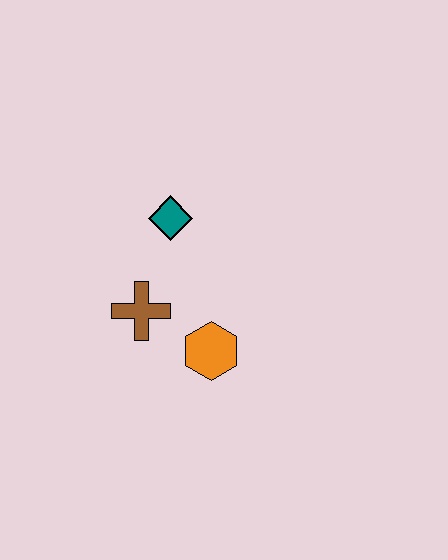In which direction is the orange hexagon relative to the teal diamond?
The orange hexagon is below the teal diamond.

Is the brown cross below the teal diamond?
Yes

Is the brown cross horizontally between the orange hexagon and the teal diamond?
No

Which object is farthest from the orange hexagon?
The teal diamond is farthest from the orange hexagon.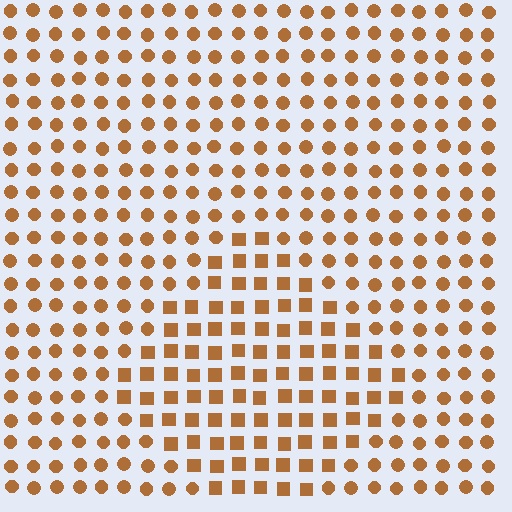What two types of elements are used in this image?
The image uses squares inside the diamond region and circles outside it.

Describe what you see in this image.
The image is filled with small brown elements arranged in a uniform grid. A diamond-shaped region contains squares, while the surrounding area contains circles. The boundary is defined purely by the change in element shape.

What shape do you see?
I see a diamond.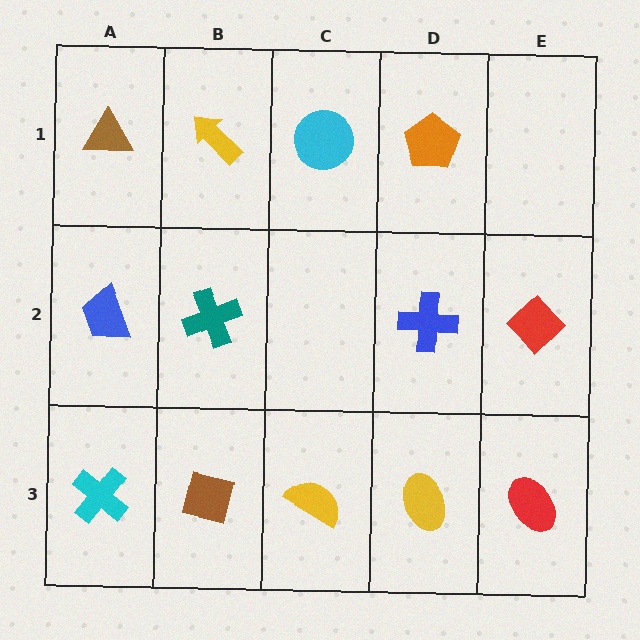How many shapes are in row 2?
4 shapes.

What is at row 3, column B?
A brown square.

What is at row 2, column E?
A red diamond.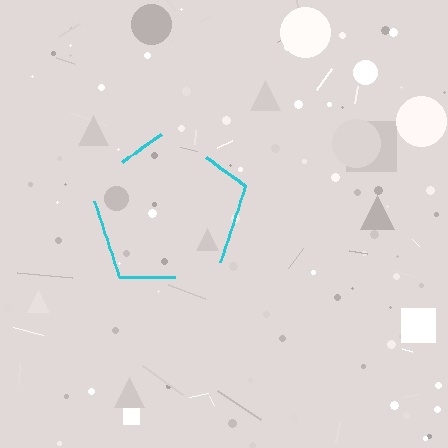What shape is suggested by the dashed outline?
The dashed outline suggests a pentagon.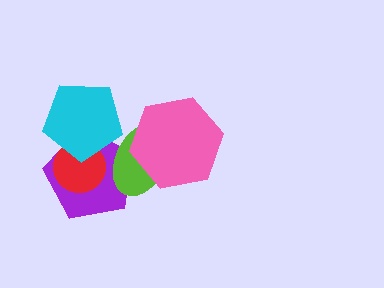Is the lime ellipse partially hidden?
Yes, it is partially covered by another shape.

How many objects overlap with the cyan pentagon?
3 objects overlap with the cyan pentagon.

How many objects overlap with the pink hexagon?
1 object overlaps with the pink hexagon.